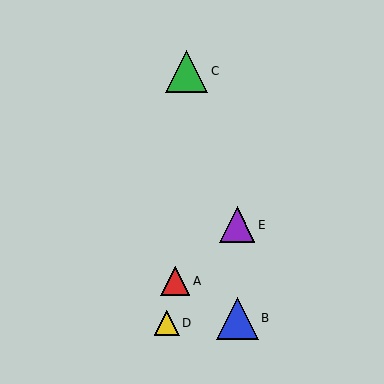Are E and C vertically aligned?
No, E is at x≈237 and C is at x≈186.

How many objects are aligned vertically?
2 objects (B, E) are aligned vertically.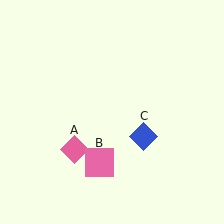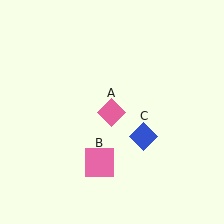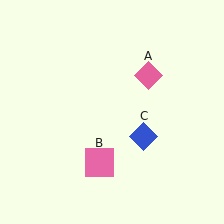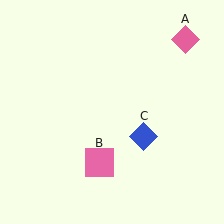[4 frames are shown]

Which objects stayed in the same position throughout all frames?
Pink square (object B) and blue diamond (object C) remained stationary.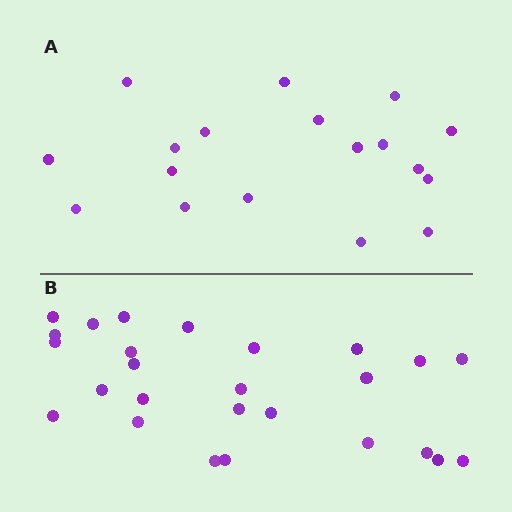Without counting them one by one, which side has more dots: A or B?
Region B (the bottom region) has more dots.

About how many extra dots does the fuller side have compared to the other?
Region B has roughly 8 or so more dots than region A.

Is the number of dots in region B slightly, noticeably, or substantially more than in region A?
Region B has noticeably more, but not dramatically so. The ratio is roughly 1.4 to 1.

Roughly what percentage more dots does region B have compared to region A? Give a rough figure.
About 45% more.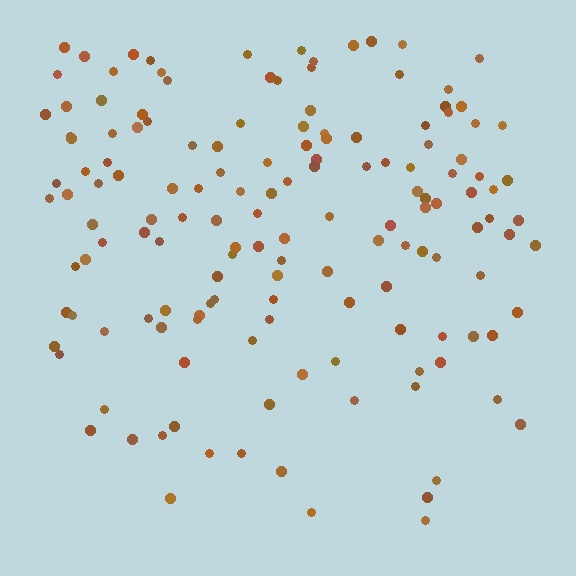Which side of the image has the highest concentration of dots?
The top.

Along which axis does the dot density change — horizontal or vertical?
Vertical.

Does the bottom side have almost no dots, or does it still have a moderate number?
Still a moderate number, just noticeably fewer than the top.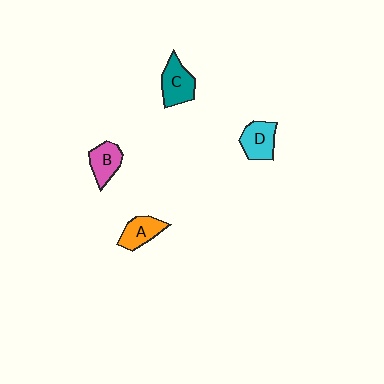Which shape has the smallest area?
Shape B (pink).